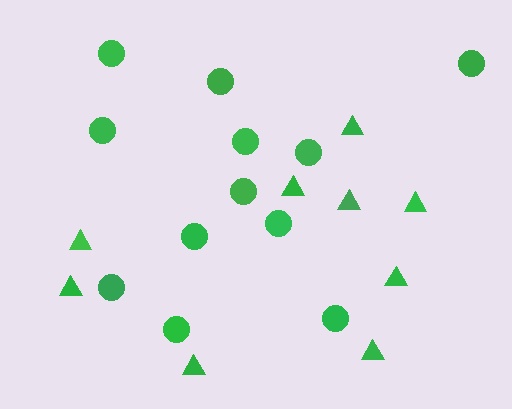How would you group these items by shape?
There are 2 groups: one group of triangles (9) and one group of circles (12).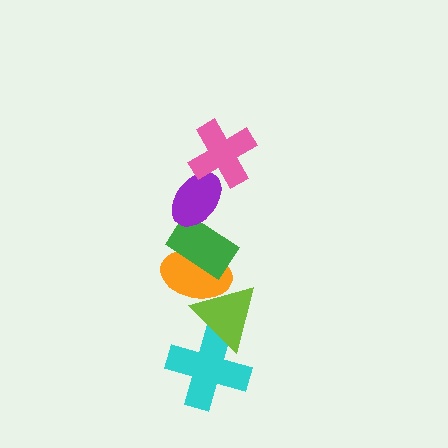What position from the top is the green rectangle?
The green rectangle is 3rd from the top.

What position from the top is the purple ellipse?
The purple ellipse is 2nd from the top.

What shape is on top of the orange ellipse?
The green rectangle is on top of the orange ellipse.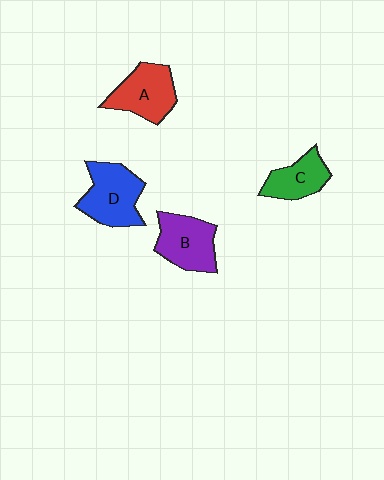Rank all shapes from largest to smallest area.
From largest to smallest: D (blue), A (red), B (purple), C (green).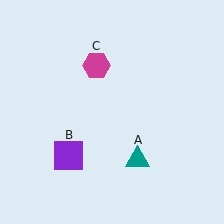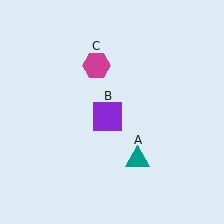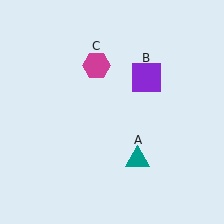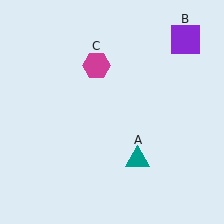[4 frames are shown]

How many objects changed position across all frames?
1 object changed position: purple square (object B).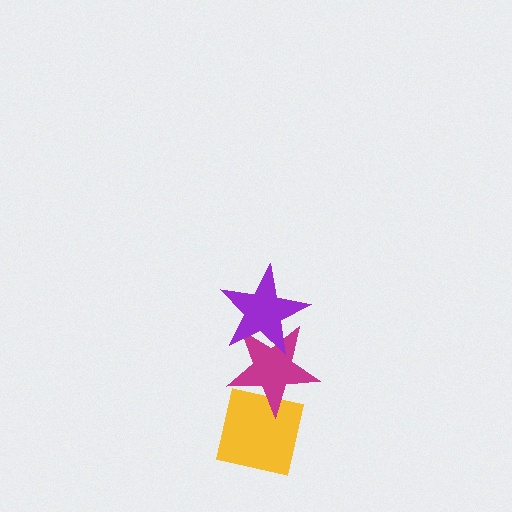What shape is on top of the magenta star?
The purple star is on top of the magenta star.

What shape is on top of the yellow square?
The magenta star is on top of the yellow square.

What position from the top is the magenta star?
The magenta star is 2nd from the top.